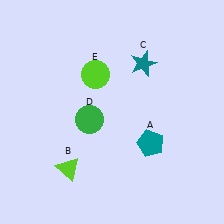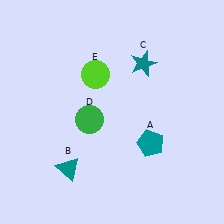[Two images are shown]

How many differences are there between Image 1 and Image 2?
There is 1 difference between the two images.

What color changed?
The triangle (B) changed from lime in Image 1 to teal in Image 2.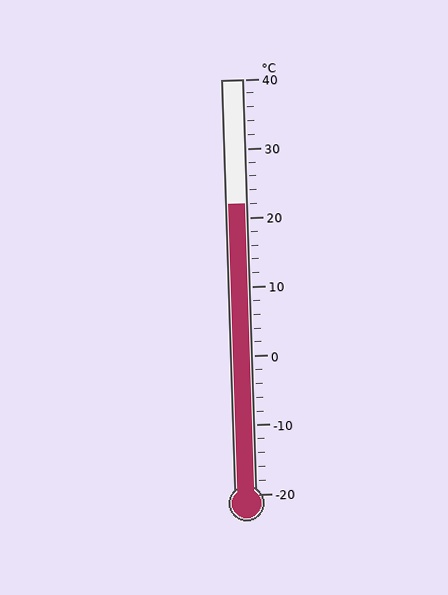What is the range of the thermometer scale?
The thermometer scale ranges from -20°C to 40°C.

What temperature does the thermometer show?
The thermometer shows approximately 22°C.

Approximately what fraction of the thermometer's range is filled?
The thermometer is filled to approximately 70% of its range.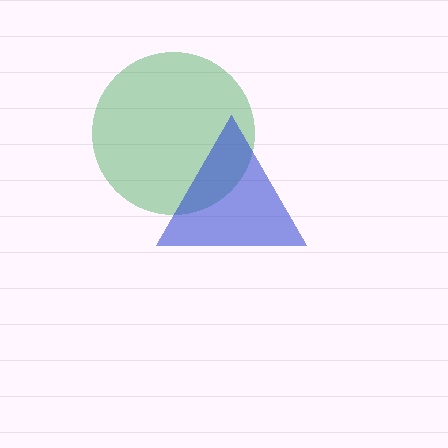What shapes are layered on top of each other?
The layered shapes are: a green circle, a blue triangle.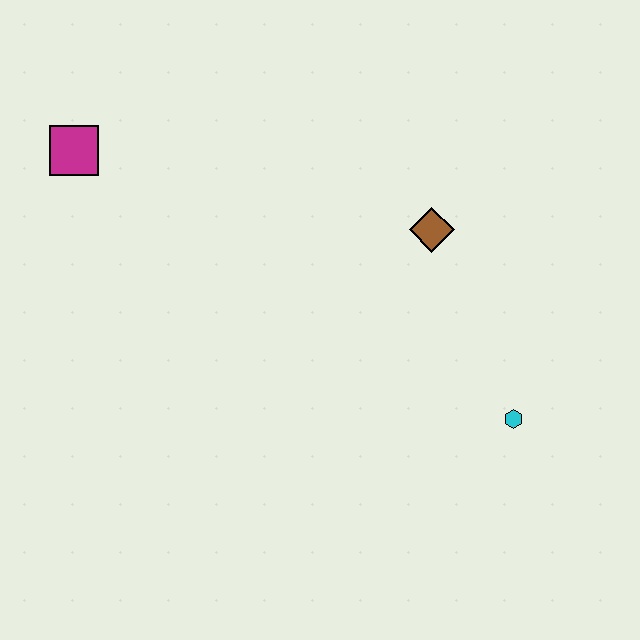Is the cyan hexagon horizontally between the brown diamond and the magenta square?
No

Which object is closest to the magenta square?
The brown diamond is closest to the magenta square.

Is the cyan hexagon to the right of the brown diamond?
Yes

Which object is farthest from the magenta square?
The cyan hexagon is farthest from the magenta square.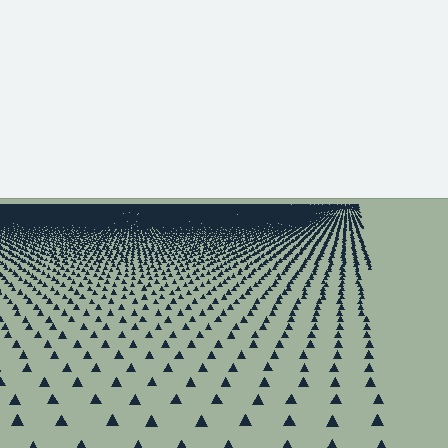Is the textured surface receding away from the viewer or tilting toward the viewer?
The surface is receding away from the viewer. Texture elements get smaller and denser toward the top.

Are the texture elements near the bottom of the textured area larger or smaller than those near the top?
Larger. Near the bottom, elements are closer to the viewer and appear at a bigger on-screen size.